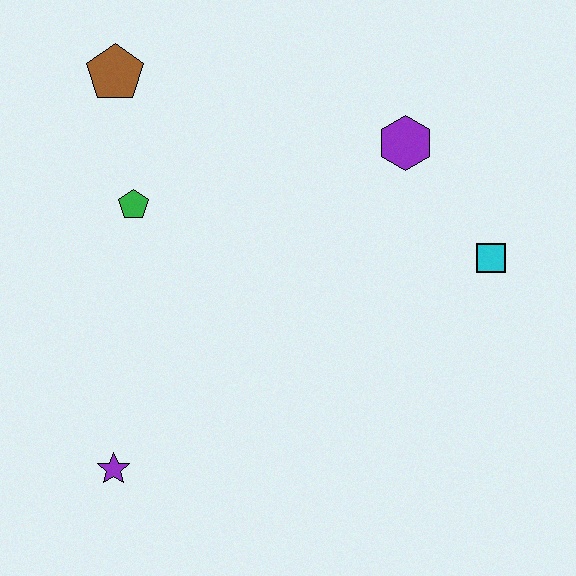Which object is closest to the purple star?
The green pentagon is closest to the purple star.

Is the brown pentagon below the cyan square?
No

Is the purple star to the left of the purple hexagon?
Yes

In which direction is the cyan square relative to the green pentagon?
The cyan square is to the right of the green pentagon.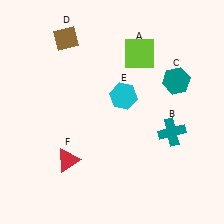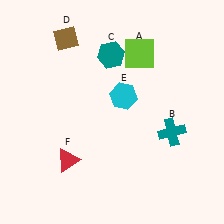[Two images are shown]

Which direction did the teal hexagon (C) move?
The teal hexagon (C) moved left.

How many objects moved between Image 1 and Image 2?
1 object moved between the two images.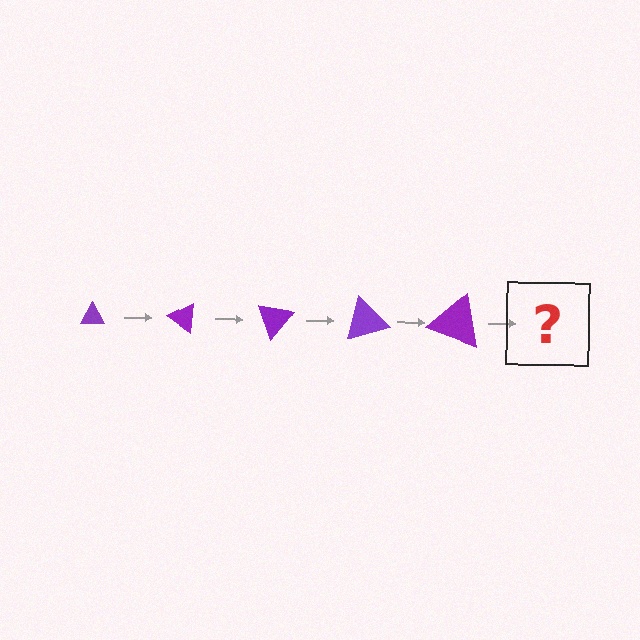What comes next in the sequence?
The next element should be a triangle, larger than the previous one and rotated 175 degrees from the start.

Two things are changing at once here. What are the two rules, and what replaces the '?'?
The two rules are that the triangle grows larger each step and it rotates 35 degrees each step. The '?' should be a triangle, larger than the previous one and rotated 175 degrees from the start.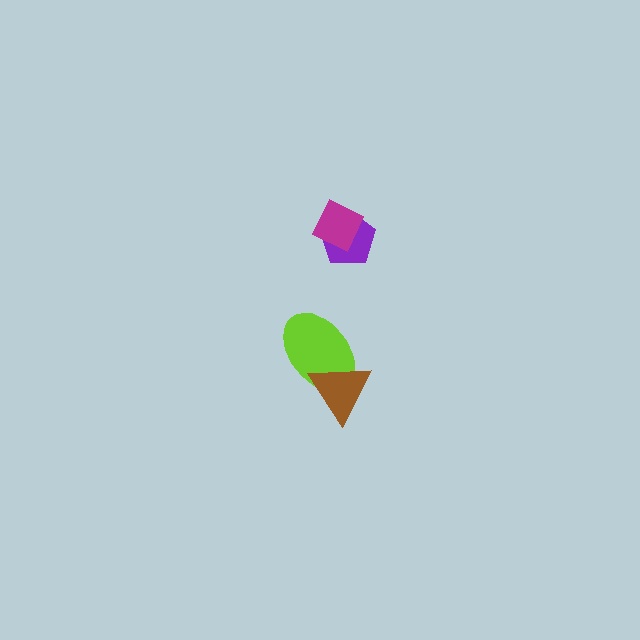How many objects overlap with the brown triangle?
1 object overlaps with the brown triangle.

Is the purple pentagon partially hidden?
Yes, it is partially covered by another shape.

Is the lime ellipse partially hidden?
Yes, it is partially covered by another shape.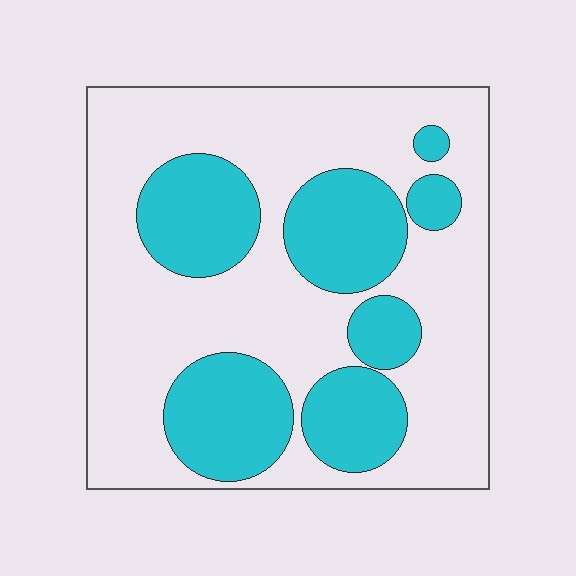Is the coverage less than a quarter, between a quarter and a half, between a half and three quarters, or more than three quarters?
Between a quarter and a half.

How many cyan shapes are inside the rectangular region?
7.